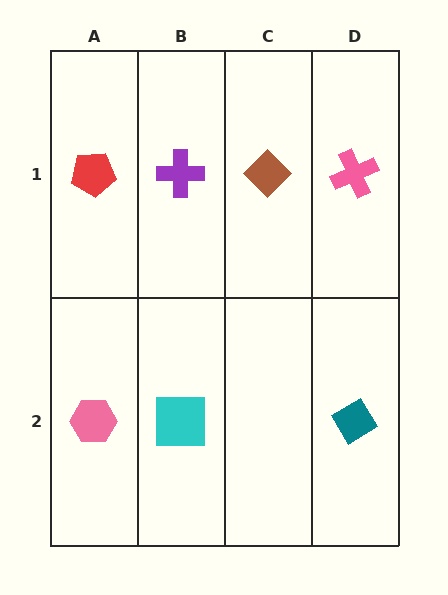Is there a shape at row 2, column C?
No, that cell is empty.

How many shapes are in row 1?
4 shapes.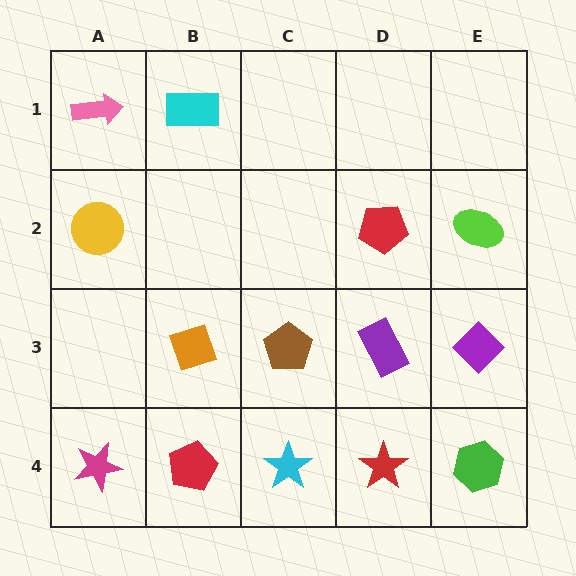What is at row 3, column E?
A purple diamond.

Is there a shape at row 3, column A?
No, that cell is empty.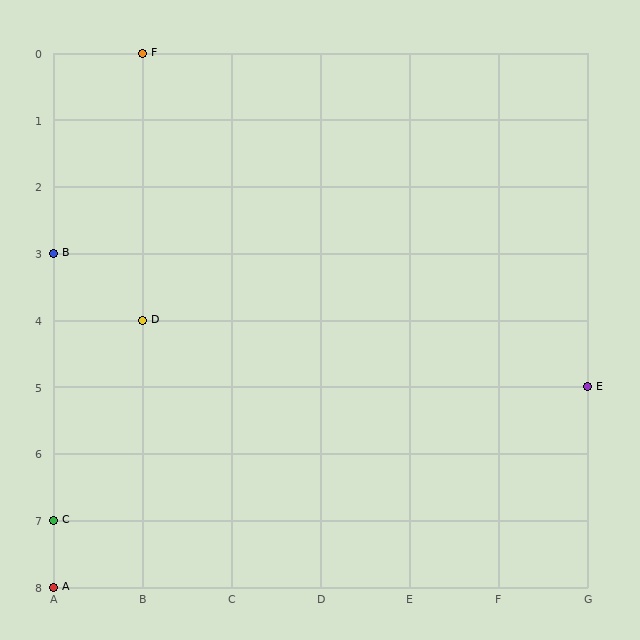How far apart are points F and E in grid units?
Points F and E are 5 columns and 5 rows apart (about 7.1 grid units diagonally).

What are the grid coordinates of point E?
Point E is at grid coordinates (G, 5).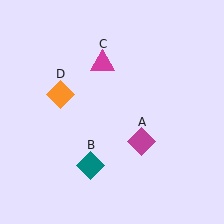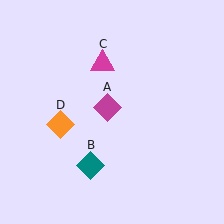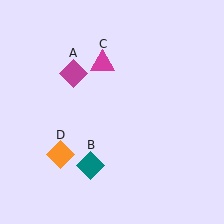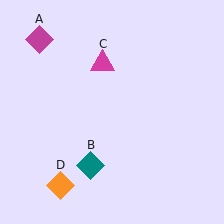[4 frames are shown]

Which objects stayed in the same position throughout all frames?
Teal diamond (object B) and magenta triangle (object C) remained stationary.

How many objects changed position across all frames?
2 objects changed position: magenta diamond (object A), orange diamond (object D).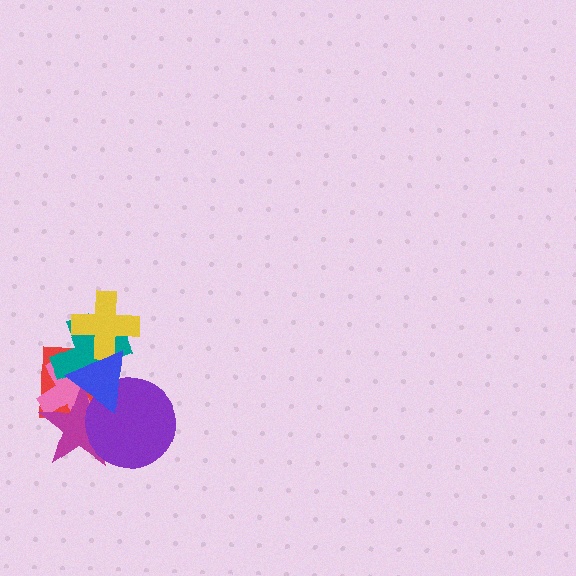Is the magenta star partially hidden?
Yes, it is partially covered by another shape.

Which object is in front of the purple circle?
The blue triangle is in front of the purple circle.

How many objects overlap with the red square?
5 objects overlap with the red square.